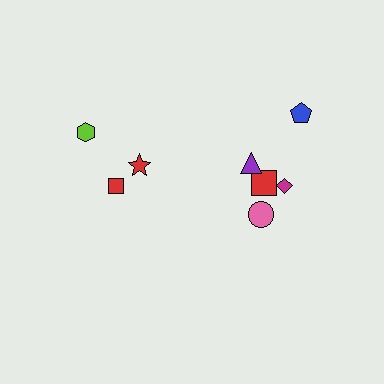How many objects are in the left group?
There are 3 objects.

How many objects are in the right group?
There are 5 objects.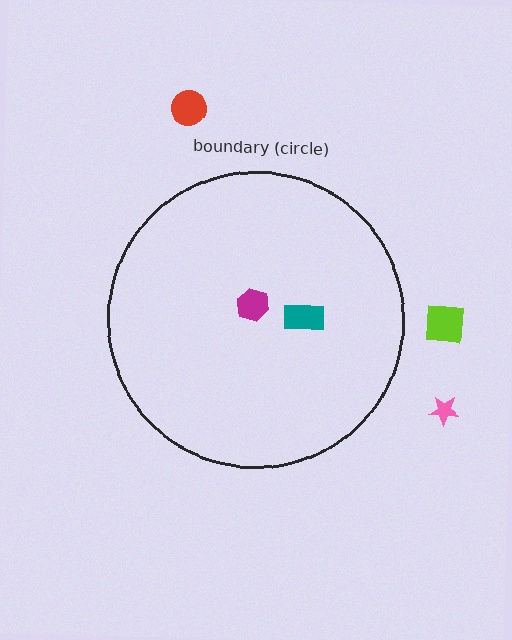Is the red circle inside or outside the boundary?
Outside.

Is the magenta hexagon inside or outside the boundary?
Inside.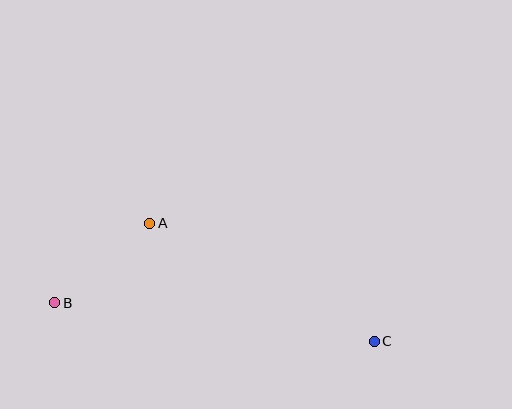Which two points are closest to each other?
Points A and B are closest to each other.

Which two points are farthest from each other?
Points B and C are farthest from each other.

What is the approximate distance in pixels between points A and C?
The distance between A and C is approximately 253 pixels.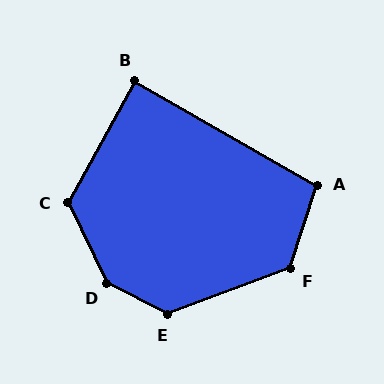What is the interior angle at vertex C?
Approximately 125 degrees (obtuse).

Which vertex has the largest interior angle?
D, at approximately 143 degrees.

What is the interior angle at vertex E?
Approximately 132 degrees (obtuse).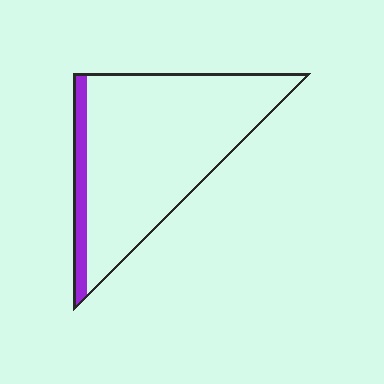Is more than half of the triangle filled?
No.